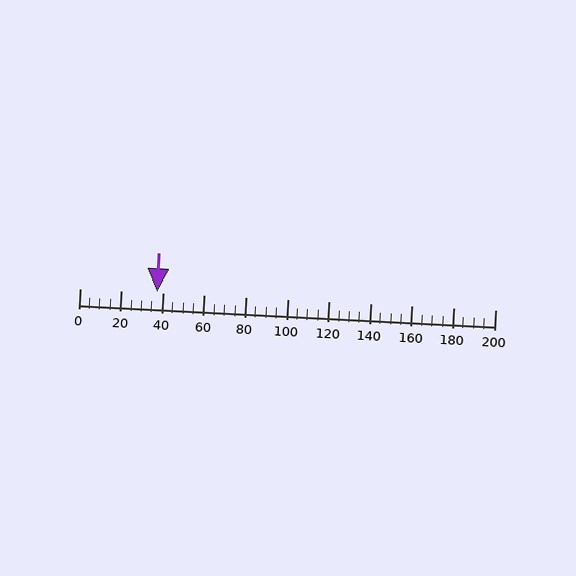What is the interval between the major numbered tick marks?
The major tick marks are spaced 20 units apart.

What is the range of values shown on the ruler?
The ruler shows values from 0 to 200.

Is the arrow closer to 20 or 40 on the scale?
The arrow is closer to 40.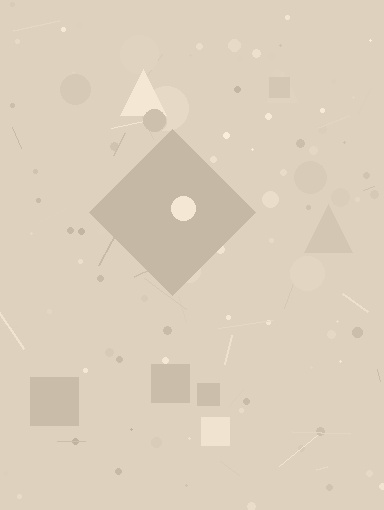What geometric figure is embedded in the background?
A diamond is embedded in the background.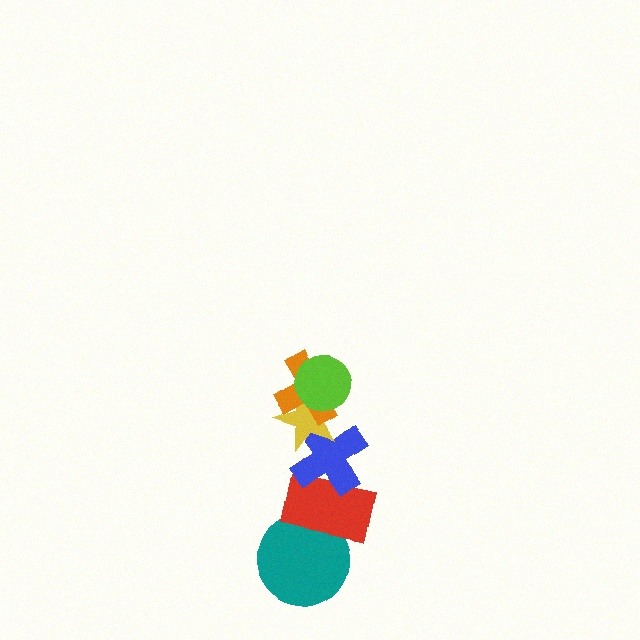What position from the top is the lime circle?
The lime circle is 1st from the top.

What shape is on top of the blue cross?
The yellow star is on top of the blue cross.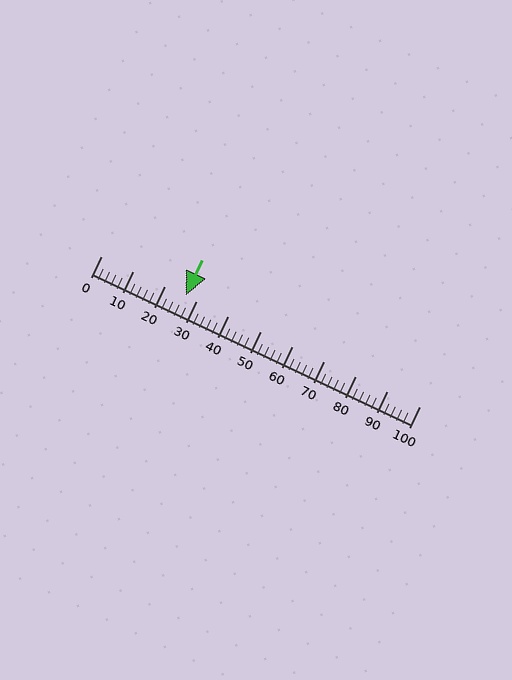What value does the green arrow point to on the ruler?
The green arrow points to approximately 27.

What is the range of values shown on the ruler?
The ruler shows values from 0 to 100.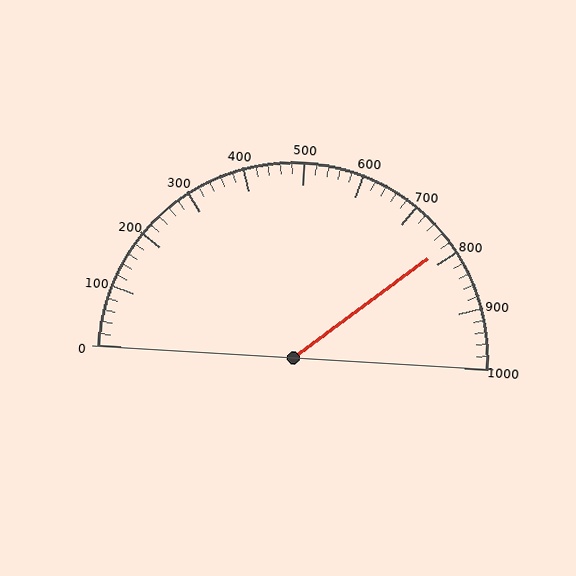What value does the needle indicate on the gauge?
The needle indicates approximately 780.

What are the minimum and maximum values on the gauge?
The gauge ranges from 0 to 1000.